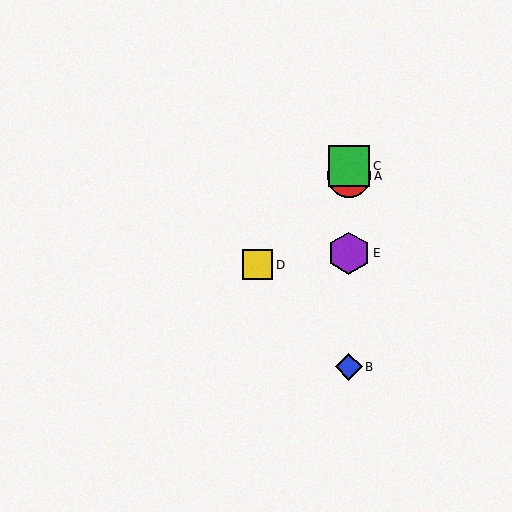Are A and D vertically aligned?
No, A is at x≈349 and D is at x≈258.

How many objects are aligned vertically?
4 objects (A, B, C, E) are aligned vertically.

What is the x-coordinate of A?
Object A is at x≈349.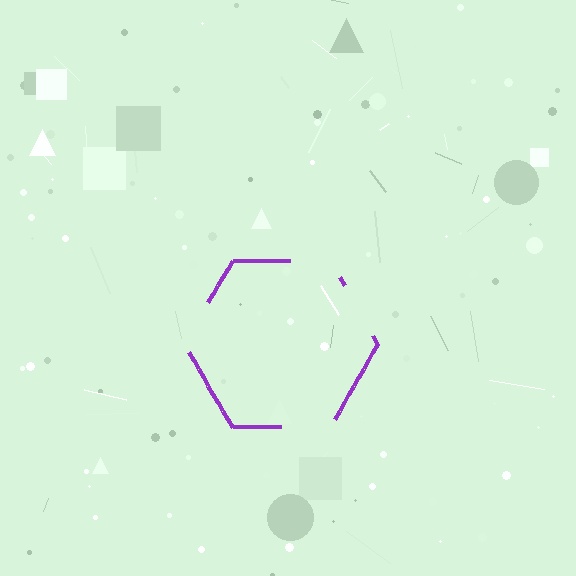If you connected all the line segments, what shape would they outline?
They would outline a hexagon.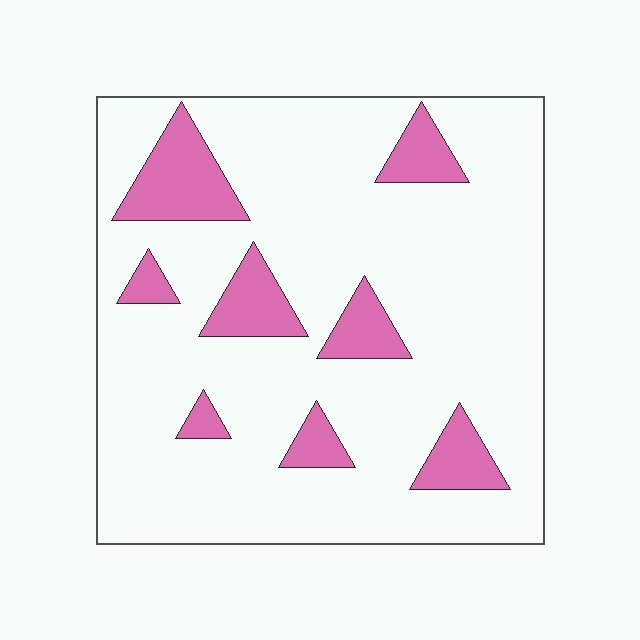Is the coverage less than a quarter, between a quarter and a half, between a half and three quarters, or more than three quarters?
Less than a quarter.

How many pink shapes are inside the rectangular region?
8.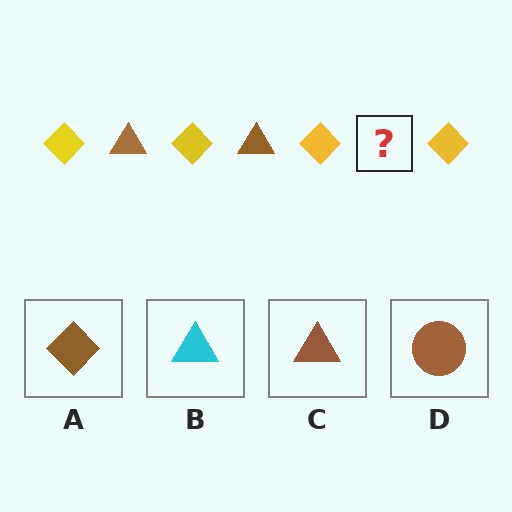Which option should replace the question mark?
Option C.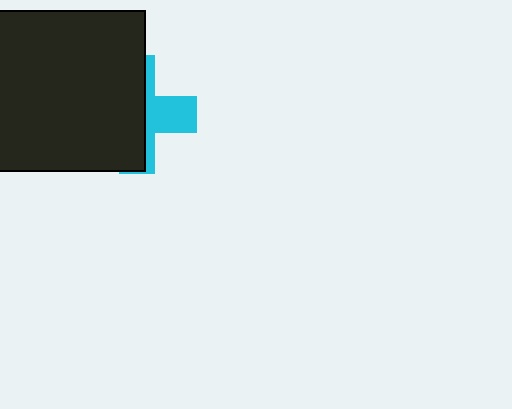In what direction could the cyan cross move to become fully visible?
The cyan cross could move right. That would shift it out from behind the black rectangle entirely.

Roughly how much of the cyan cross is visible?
A small part of it is visible (roughly 38%).